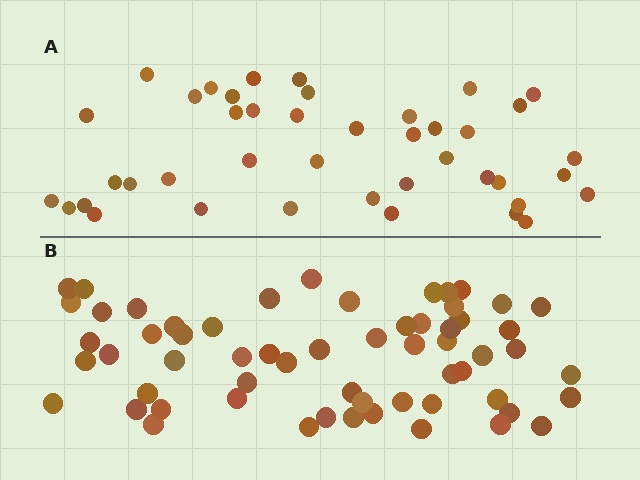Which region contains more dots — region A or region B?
Region B (the bottom region) has more dots.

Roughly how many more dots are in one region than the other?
Region B has approximately 20 more dots than region A.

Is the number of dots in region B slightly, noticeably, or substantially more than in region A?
Region B has noticeably more, but not dramatically so. The ratio is roughly 1.4 to 1.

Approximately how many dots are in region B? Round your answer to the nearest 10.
About 60 dots.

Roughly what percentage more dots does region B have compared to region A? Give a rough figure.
About 45% more.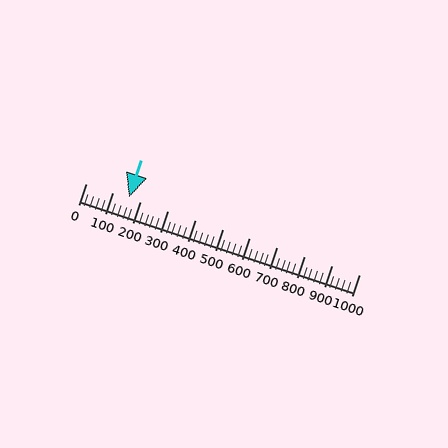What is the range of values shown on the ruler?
The ruler shows values from 0 to 1000.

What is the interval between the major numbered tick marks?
The major tick marks are spaced 100 units apart.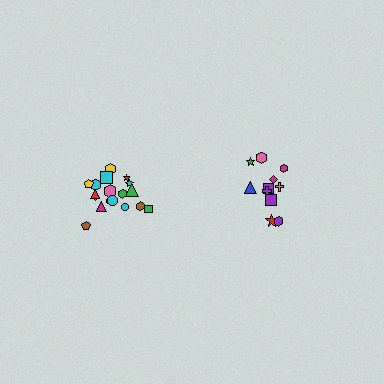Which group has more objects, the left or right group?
The left group.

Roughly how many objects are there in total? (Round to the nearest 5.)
Roughly 30 objects in total.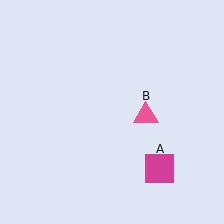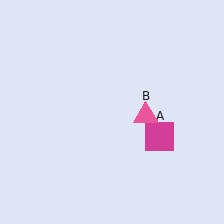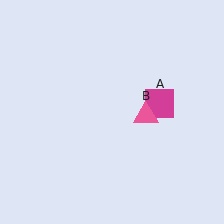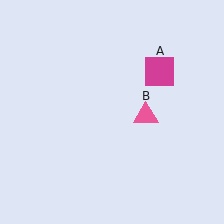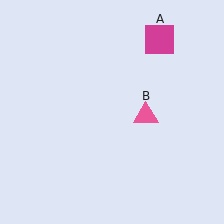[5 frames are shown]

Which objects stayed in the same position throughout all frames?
Pink triangle (object B) remained stationary.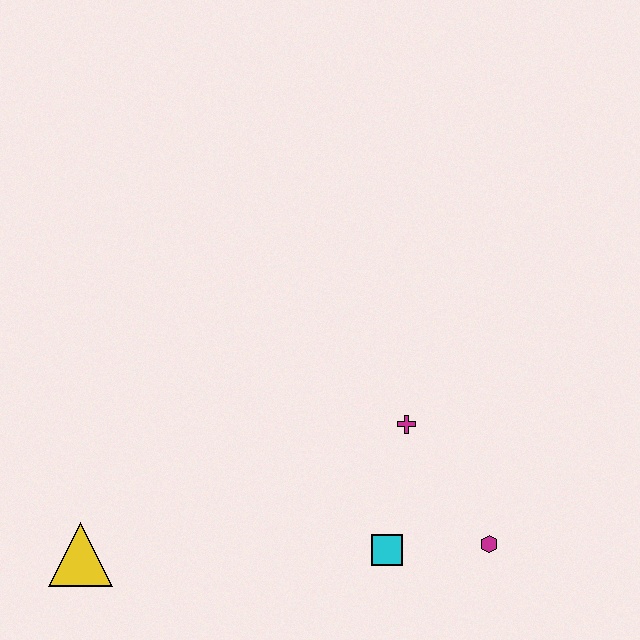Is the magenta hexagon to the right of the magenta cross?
Yes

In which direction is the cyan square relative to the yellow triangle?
The cyan square is to the right of the yellow triangle.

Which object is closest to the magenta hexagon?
The cyan square is closest to the magenta hexagon.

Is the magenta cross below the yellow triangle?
No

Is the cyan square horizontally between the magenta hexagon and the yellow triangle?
Yes